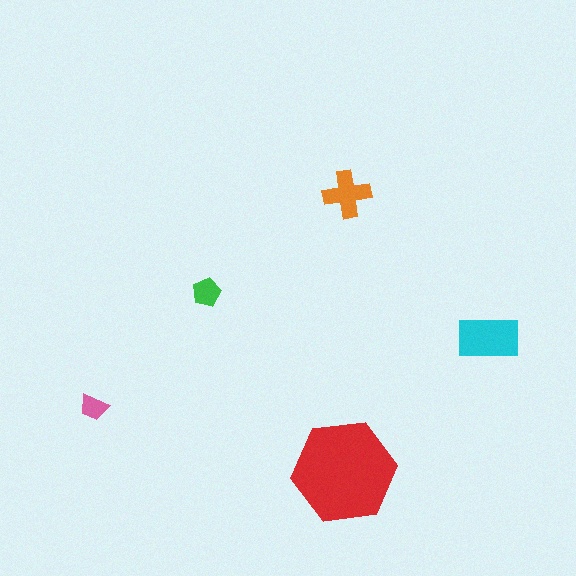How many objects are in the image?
There are 5 objects in the image.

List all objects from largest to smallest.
The red hexagon, the cyan rectangle, the orange cross, the green pentagon, the pink trapezoid.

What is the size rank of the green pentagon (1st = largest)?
4th.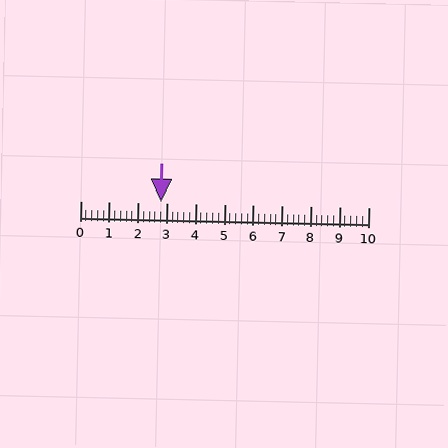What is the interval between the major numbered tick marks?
The major tick marks are spaced 1 units apart.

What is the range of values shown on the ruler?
The ruler shows values from 0 to 10.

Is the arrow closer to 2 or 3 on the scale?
The arrow is closer to 3.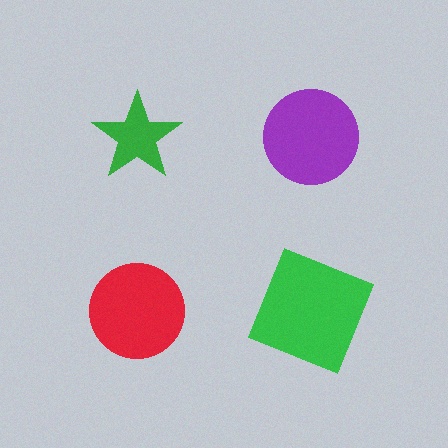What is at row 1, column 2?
A purple circle.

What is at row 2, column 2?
A green square.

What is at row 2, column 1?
A red circle.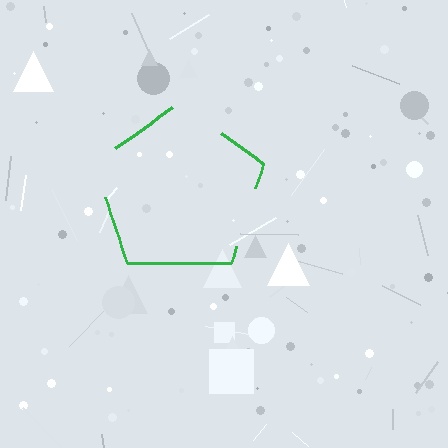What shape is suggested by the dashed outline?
The dashed outline suggests a pentagon.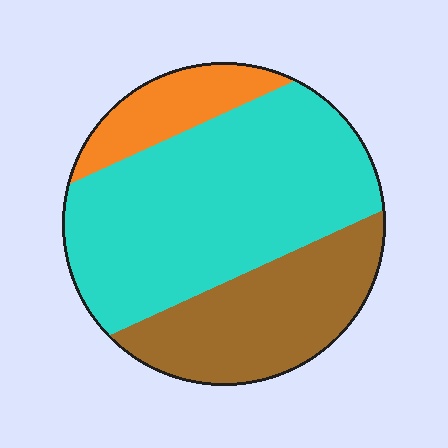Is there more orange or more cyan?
Cyan.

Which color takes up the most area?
Cyan, at roughly 60%.